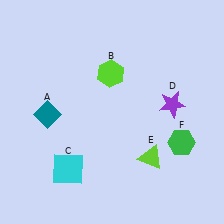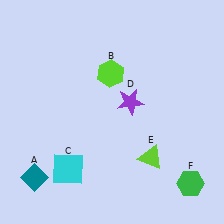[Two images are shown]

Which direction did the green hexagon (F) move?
The green hexagon (F) moved down.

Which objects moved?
The objects that moved are: the teal diamond (A), the purple star (D), the green hexagon (F).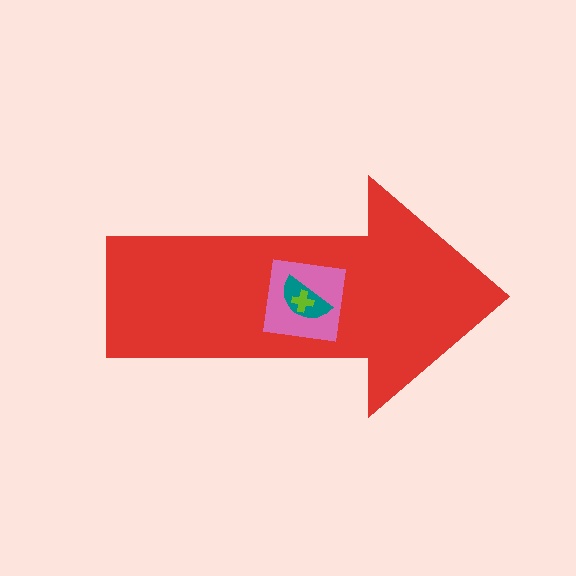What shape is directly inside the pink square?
The teal semicircle.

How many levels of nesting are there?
4.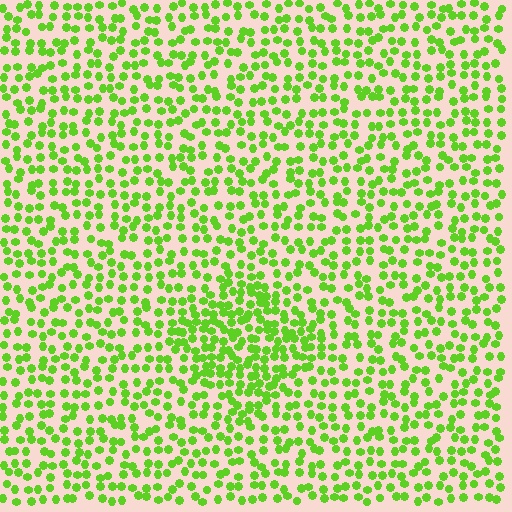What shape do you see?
I see a diamond.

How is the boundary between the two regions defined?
The boundary is defined by a change in element density (approximately 1.7x ratio). All elements are the same color, size, and shape.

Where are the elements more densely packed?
The elements are more densely packed inside the diamond boundary.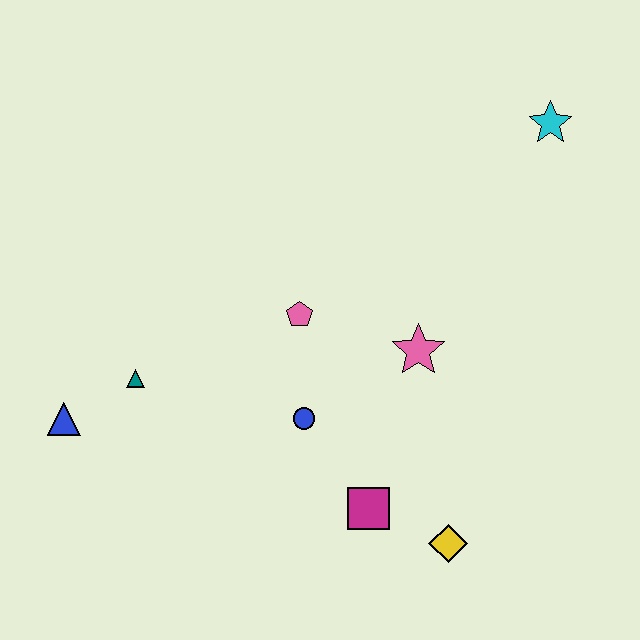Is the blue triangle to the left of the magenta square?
Yes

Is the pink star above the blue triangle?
Yes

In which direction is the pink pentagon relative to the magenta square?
The pink pentagon is above the magenta square.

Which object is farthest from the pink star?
The blue triangle is farthest from the pink star.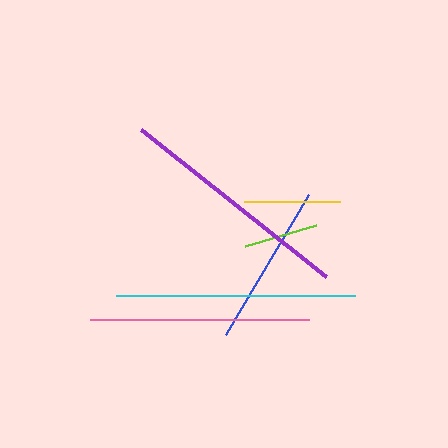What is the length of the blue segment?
The blue segment is approximately 163 pixels long.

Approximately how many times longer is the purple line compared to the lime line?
The purple line is approximately 3.2 times the length of the lime line.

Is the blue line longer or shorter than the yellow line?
The blue line is longer than the yellow line.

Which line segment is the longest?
The cyan line is the longest at approximately 240 pixels.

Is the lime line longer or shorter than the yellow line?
The yellow line is longer than the lime line.